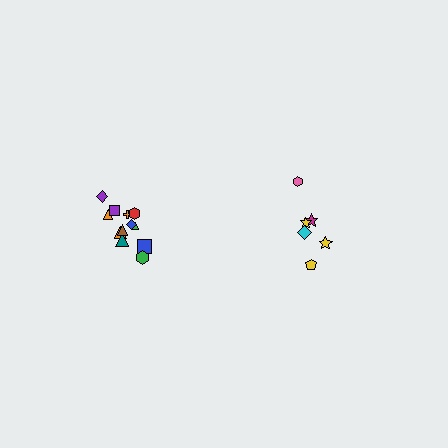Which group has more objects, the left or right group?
The left group.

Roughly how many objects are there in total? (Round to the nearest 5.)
Roughly 20 objects in total.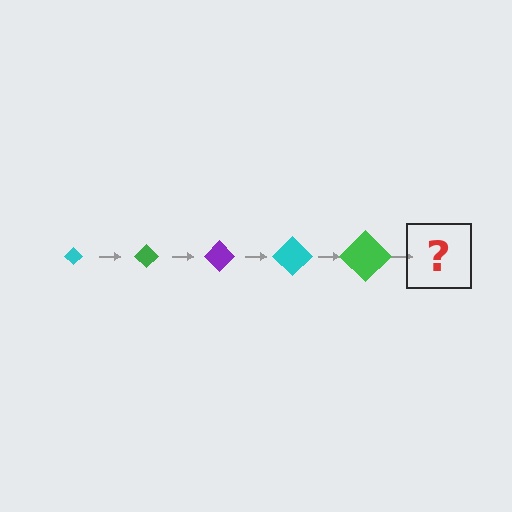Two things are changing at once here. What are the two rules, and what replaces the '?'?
The two rules are that the diamond grows larger each step and the color cycles through cyan, green, and purple. The '?' should be a purple diamond, larger than the previous one.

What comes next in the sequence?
The next element should be a purple diamond, larger than the previous one.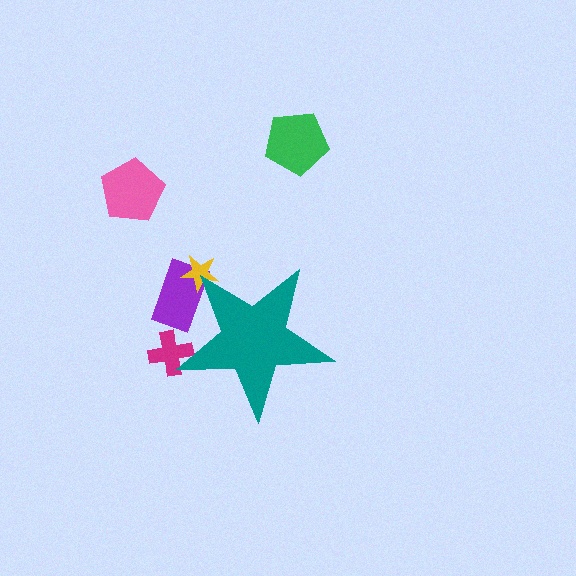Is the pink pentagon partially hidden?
No, the pink pentagon is fully visible.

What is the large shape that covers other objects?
A teal star.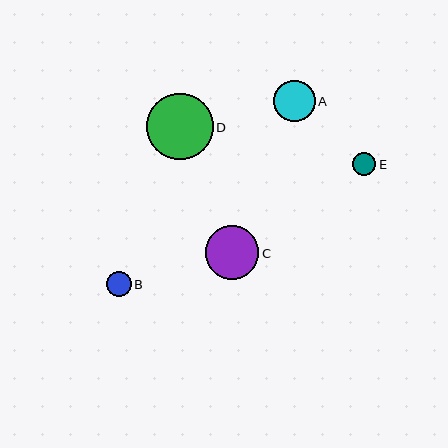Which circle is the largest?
Circle D is the largest with a size of approximately 67 pixels.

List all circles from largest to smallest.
From largest to smallest: D, C, A, B, E.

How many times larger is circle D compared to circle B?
Circle D is approximately 2.6 times the size of circle B.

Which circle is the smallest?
Circle E is the smallest with a size of approximately 23 pixels.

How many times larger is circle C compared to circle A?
Circle C is approximately 1.3 times the size of circle A.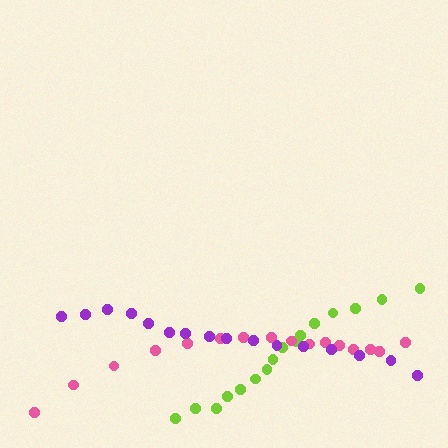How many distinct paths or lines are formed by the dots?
There are 3 distinct paths.